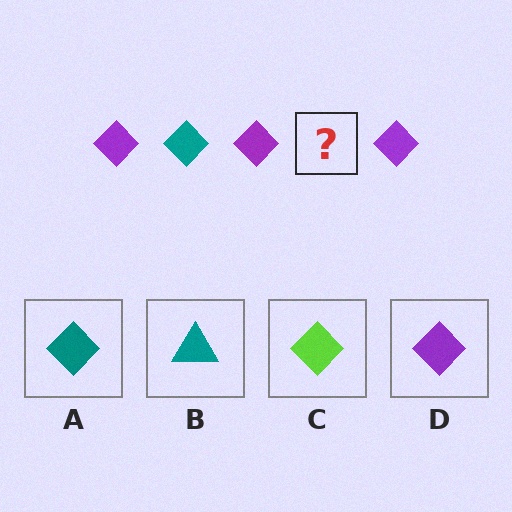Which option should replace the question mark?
Option A.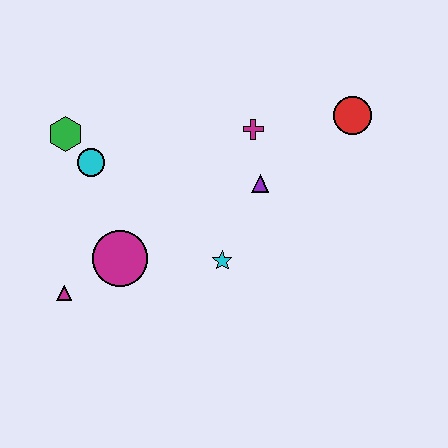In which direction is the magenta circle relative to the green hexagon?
The magenta circle is below the green hexagon.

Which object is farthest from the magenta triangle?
The red circle is farthest from the magenta triangle.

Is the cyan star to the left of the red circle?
Yes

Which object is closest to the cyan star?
The purple triangle is closest to the cyan star.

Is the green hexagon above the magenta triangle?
Yes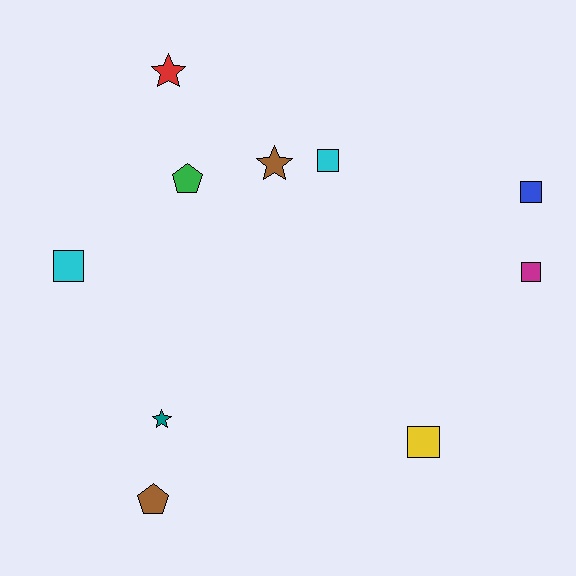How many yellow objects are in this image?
There is 1 yellow object.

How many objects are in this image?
There are 10 objects.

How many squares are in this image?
There are 5 squares.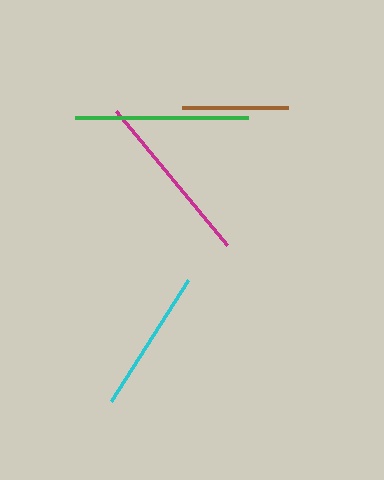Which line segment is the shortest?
The brown line is the shortest at approximately 106 pixels.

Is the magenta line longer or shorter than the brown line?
The magenta line is longer than the brown line.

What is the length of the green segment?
The green segment is approximately 173 pixels long.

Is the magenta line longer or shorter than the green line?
The magenta line is longer than the green line.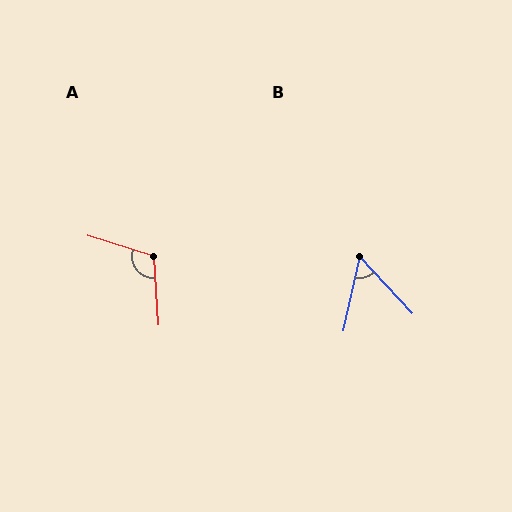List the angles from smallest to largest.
B (55°), A (112°).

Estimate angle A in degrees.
Approximately 112 degrees.